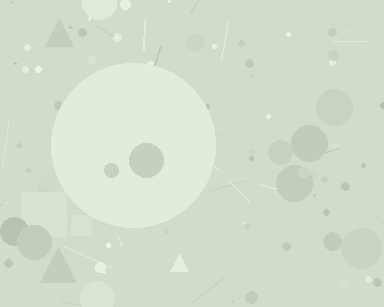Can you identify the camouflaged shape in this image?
The camouflaged shape is a circle.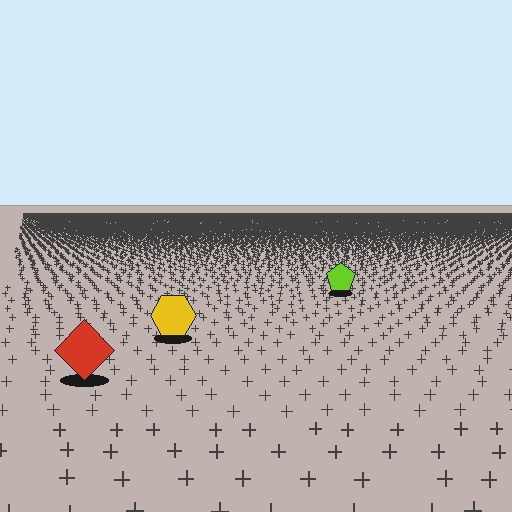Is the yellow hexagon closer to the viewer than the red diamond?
No. The red diamond is closer — you can tell from the texture gradient: the ground texture is coarser near it.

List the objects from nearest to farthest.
From nearest to farthest: the red diamond, the yellow hexagon, the lime pentagon.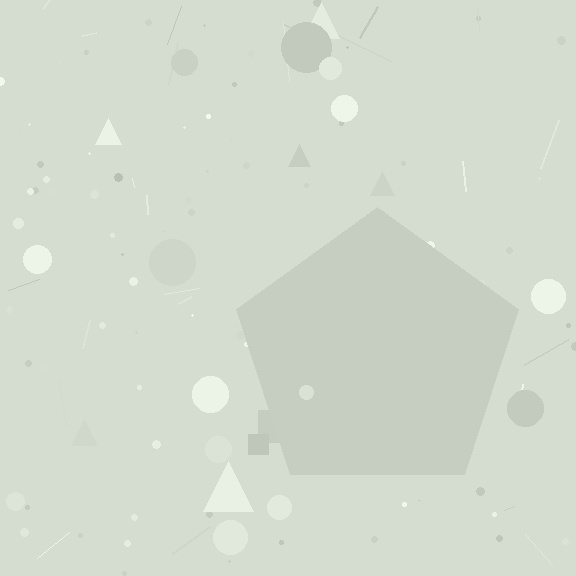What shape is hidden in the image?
A pentagon is hidden in the image.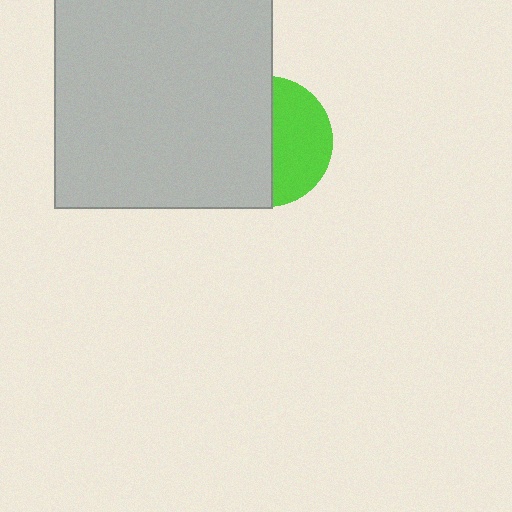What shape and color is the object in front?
The object in front is a light gray rectangle.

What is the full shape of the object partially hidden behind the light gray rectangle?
The partially hidden object is a lime circle.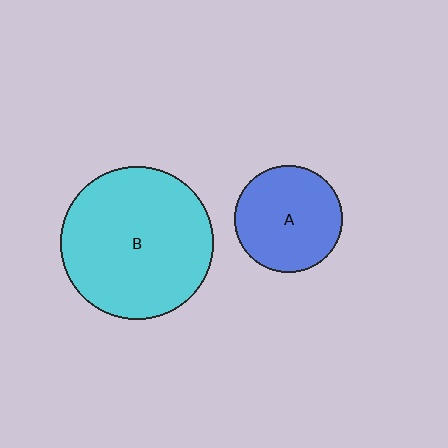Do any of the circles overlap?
No, none of the circles overlap.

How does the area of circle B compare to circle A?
Approximately 2.0 times.